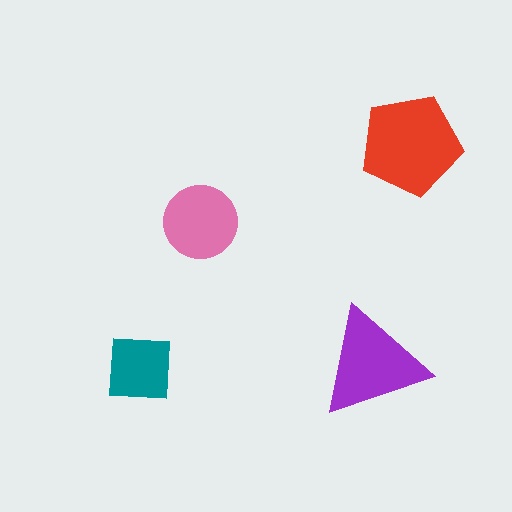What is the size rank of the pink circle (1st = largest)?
3rd.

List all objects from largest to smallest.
The red pentagon, the purple triangle, the pink circle, the teal square.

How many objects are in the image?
There are 4 objects in the image.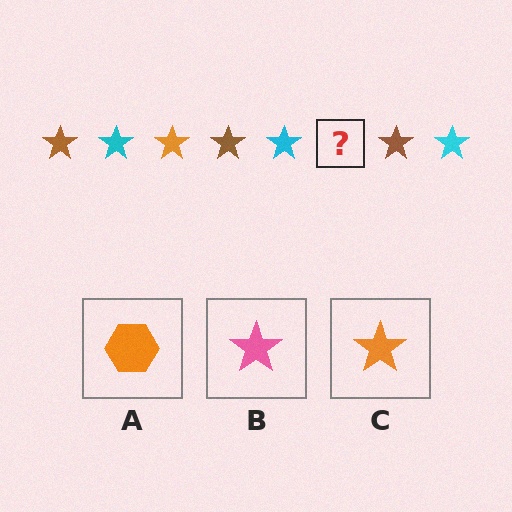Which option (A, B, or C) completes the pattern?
C.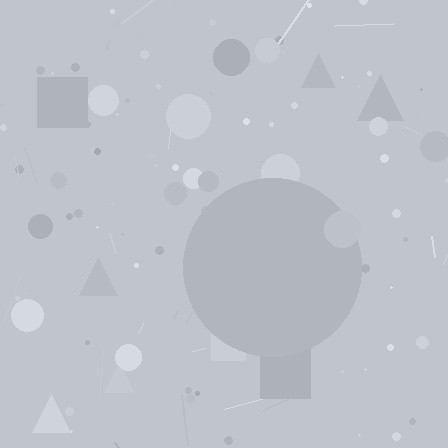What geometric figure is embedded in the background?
A circle is embedded in the background.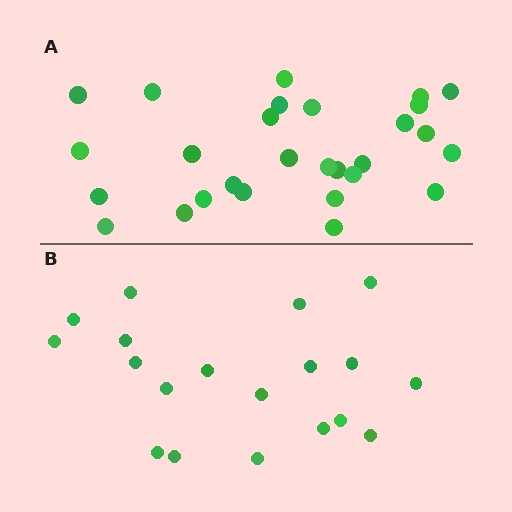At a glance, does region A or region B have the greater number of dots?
Region A (the top region) has more dots.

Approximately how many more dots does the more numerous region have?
Region A has roughly 8 or so more dots than region B.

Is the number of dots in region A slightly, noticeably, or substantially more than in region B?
Region A has substantially more. The ratio is roughly 1.5 to 1.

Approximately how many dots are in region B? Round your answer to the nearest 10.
About 20 dots. (The exact count is 19, which rounds to 20.)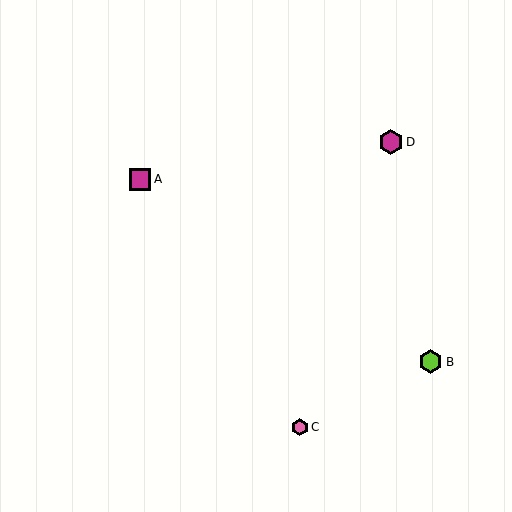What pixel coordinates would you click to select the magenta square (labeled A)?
Click at (140, 179) to select the magenta square A.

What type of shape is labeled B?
Shape B is a lime hexagon.